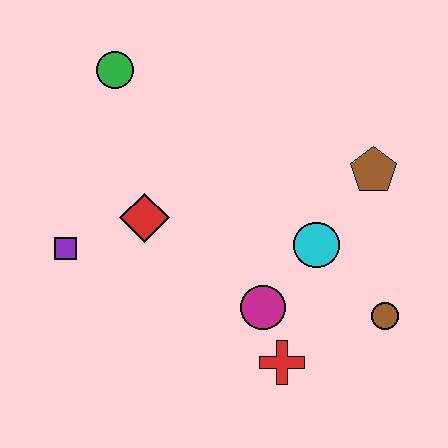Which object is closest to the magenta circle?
The red cross is closest to the magenta circle.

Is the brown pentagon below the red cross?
No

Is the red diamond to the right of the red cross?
No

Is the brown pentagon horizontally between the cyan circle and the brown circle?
Yes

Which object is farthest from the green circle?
The brown circle is farthest from the green circle.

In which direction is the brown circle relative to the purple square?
The brown circle is to the right of the purple square.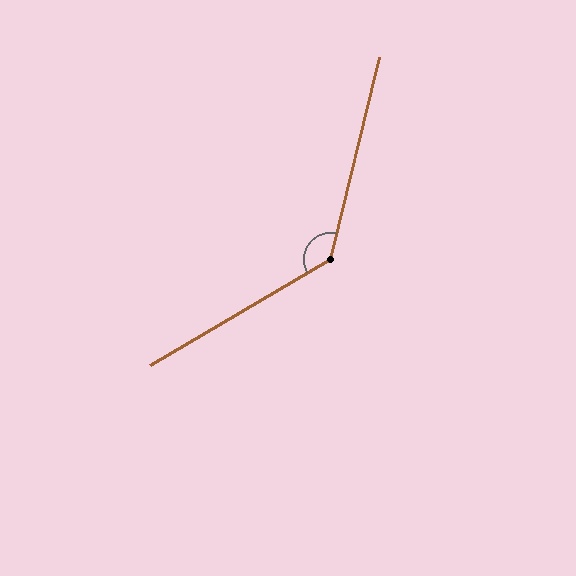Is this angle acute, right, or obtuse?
It is obtuse.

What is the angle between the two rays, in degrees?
Approximately 134 degrees.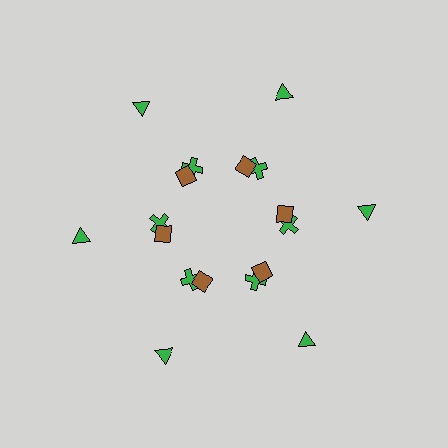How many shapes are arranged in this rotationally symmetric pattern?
There are 18 shapes, arranged in 6 groups of 3.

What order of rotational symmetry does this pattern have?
This pattern has 6-fold rotational symmetry.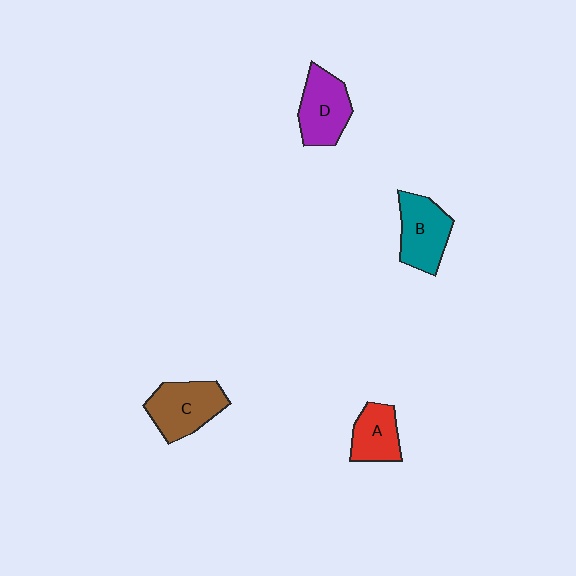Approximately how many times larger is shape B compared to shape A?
Approximately 1.3 times.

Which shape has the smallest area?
Shape A (red).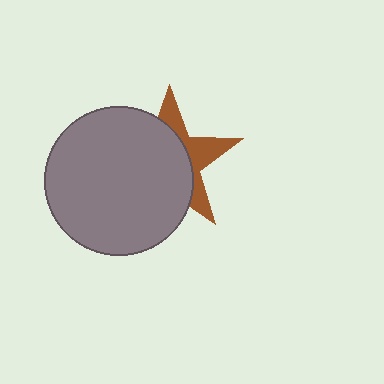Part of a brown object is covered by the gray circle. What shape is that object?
It is a star.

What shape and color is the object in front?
The object in front is a gray circle.